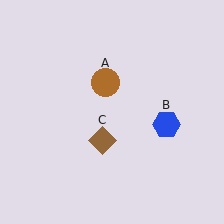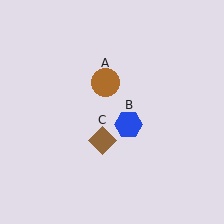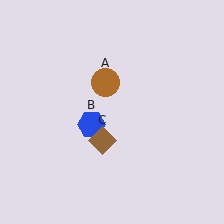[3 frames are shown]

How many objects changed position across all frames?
1 object changed position: blue hexagon (object B).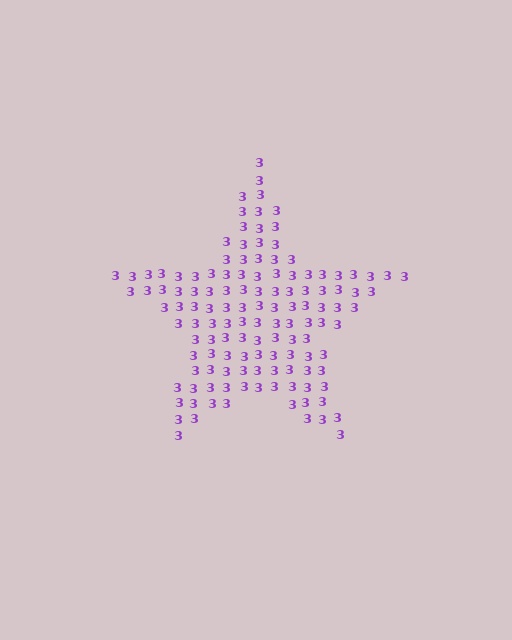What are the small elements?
The small elements are digit 3's.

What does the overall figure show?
The overall figure shows a star.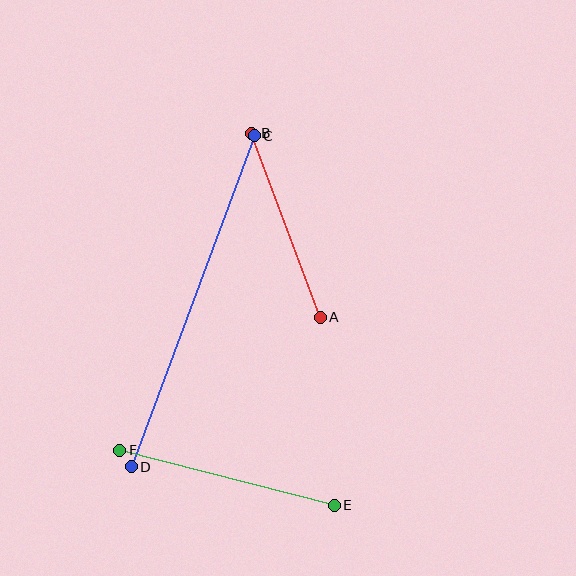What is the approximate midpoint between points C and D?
The midpoint is at approximately (193, 301) pixels.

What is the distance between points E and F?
The distance is approximately 222 pixels.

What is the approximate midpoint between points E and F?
The midpoint is at approximately (227, 478) pixels.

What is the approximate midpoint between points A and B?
The midpoint is at approximately (286, 225) pixels.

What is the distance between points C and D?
The distance is approximately 353 pixels.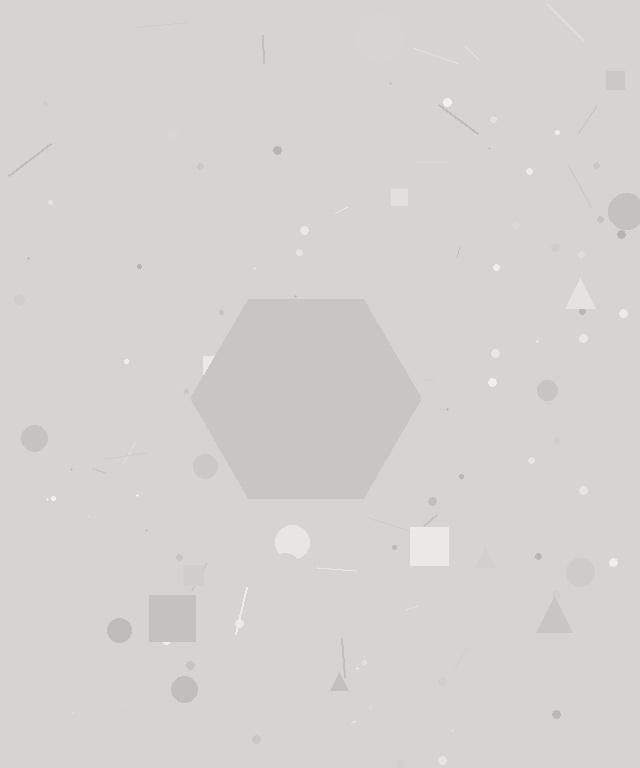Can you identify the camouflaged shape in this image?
The camouflaged shape is a hexagon.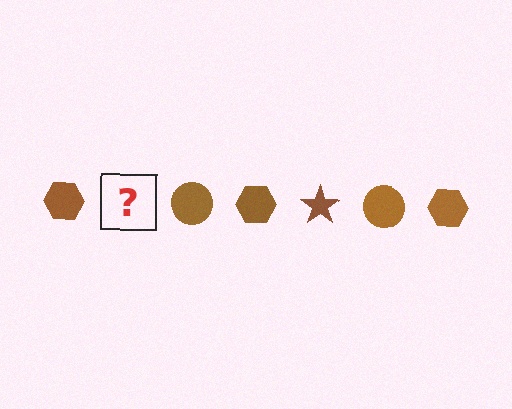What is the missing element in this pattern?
The missing element is a brown star.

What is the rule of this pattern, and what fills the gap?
The rule is that the pattern cycles through hexagon, star, circle shapes in brown. The gap should be filled with a brown star.